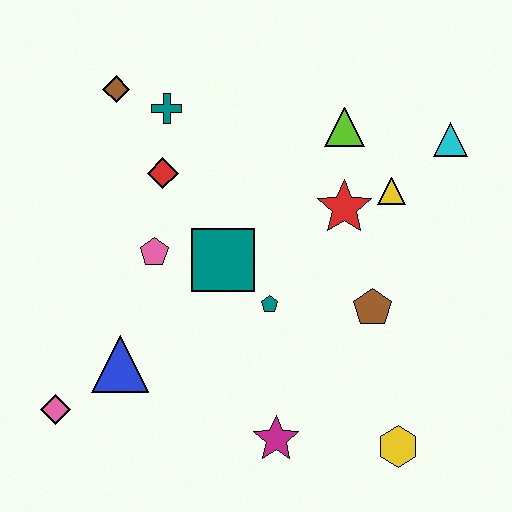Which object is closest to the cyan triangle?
The yellow triangle is closest to the cyan triangle.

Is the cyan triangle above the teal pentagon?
Yes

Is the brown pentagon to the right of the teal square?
Yes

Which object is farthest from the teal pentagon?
The brown diamond is farthest from the teal pentagon.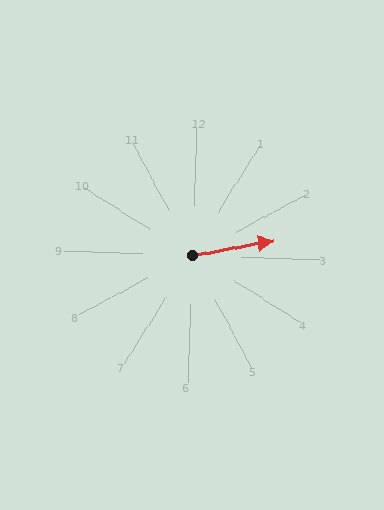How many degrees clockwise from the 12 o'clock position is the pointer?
Approximately 78 degrees.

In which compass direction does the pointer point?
East.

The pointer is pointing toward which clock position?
Roughly 3 o'clock.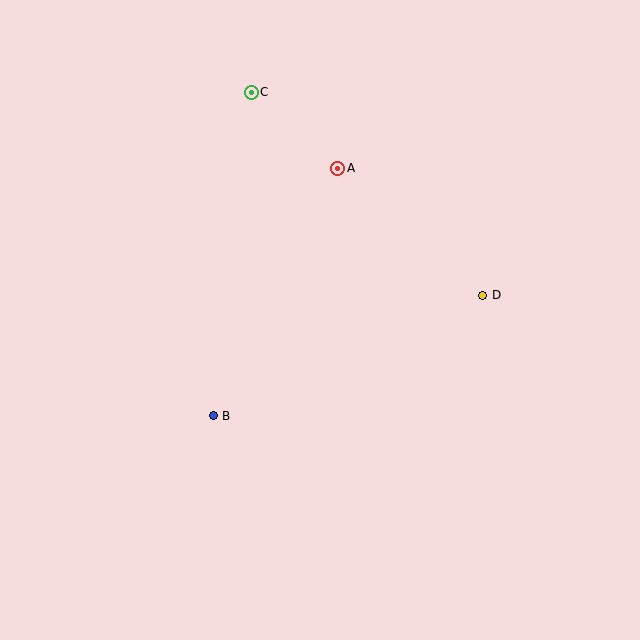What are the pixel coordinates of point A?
Point A is at (338, 168).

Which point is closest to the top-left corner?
Point C is closest to the top-left corner.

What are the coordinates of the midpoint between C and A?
The midpoint between C and A is at (295, 130).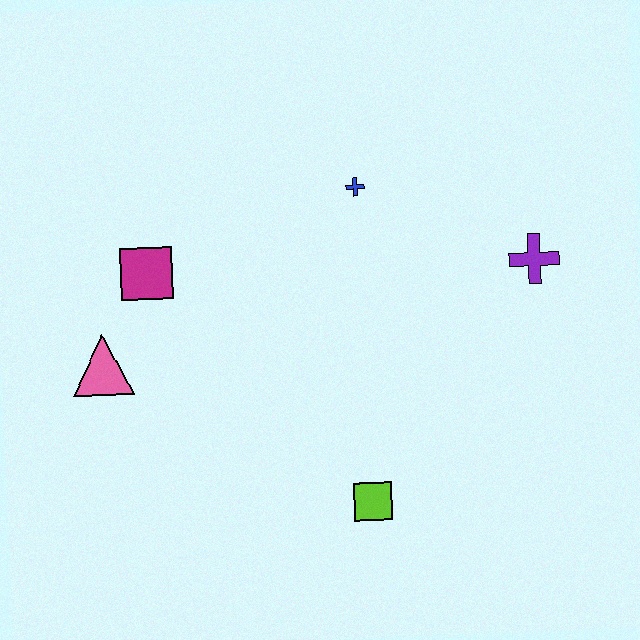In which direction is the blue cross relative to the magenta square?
The blue cross is to the right of the magenta square.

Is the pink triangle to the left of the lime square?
Yes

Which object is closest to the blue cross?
The purple cross is closest to the blue cross.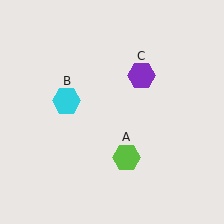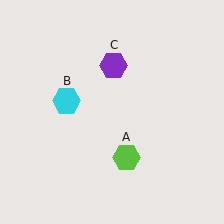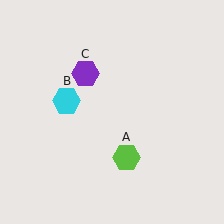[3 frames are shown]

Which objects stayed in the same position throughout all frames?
Lime hexagon (object A) and cyan hexagon (object B) remained stationary.